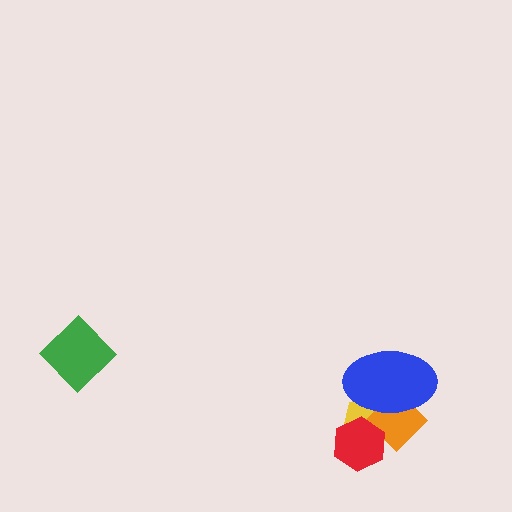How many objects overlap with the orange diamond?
3 objects overlap with the orange diamond.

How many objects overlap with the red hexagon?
2 objects overlap with the red hexagon.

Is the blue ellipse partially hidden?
No, no other shape covers it.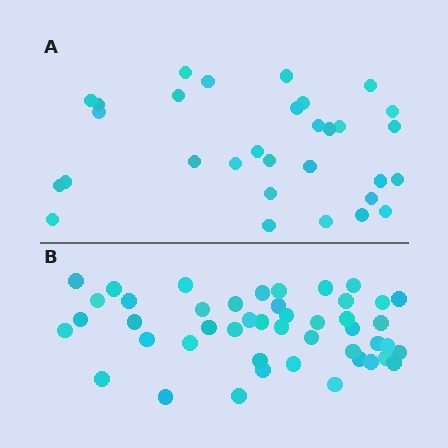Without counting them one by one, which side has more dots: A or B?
Region B (the bottom region) has more dots.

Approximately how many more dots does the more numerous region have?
Region B has approximately 15 more dots than region A.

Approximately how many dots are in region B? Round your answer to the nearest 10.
About 50 dots. (The exact count is 46, which rounds to 50.)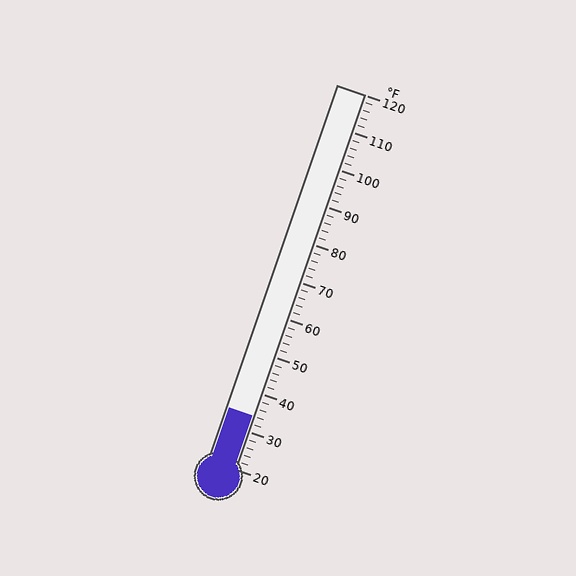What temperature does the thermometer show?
The thermometer shows approximately 34°F.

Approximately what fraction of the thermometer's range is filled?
The thermometer is filled to approximately 15% of its range.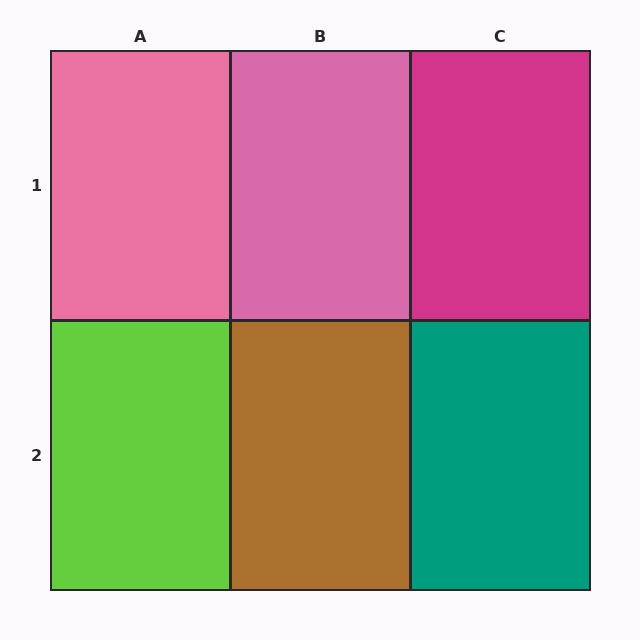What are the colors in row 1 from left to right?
Pink, pink, magenta.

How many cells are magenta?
1 cell is magenta.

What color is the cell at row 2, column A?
Lime.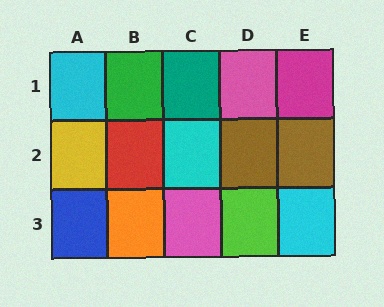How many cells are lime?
1 cell is lime.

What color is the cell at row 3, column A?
Blue.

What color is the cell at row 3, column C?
Pink.